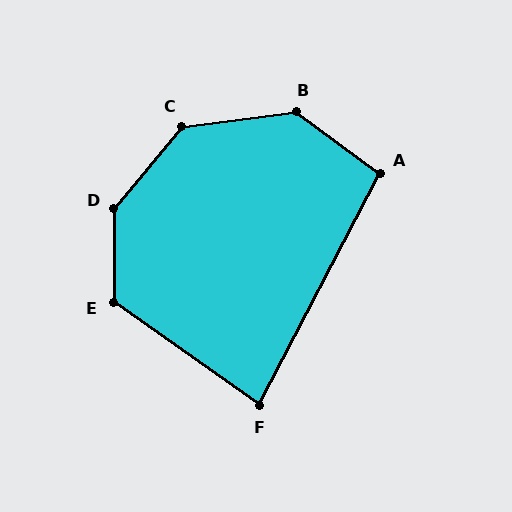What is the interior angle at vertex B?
Approximately 137 degrees (obtuse).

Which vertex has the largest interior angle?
D, at approximately 141 degrees.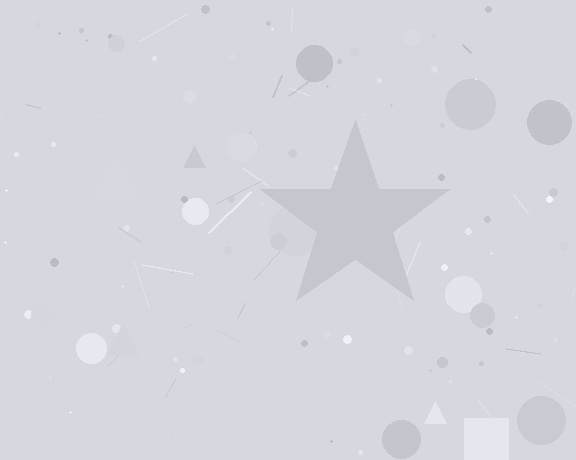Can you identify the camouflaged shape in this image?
The camouflaged shape is a star.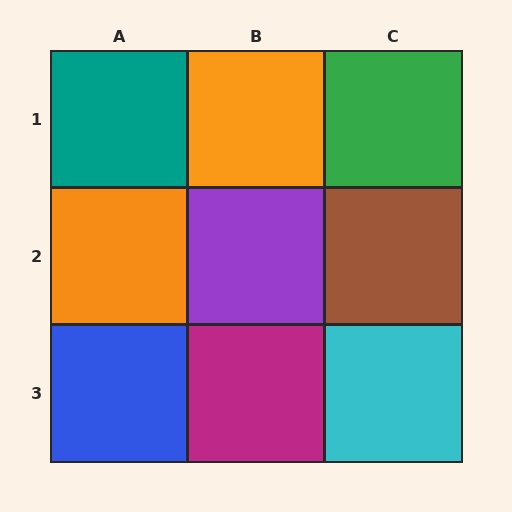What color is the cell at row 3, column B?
Magenta.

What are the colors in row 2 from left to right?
Orange, purple, brown.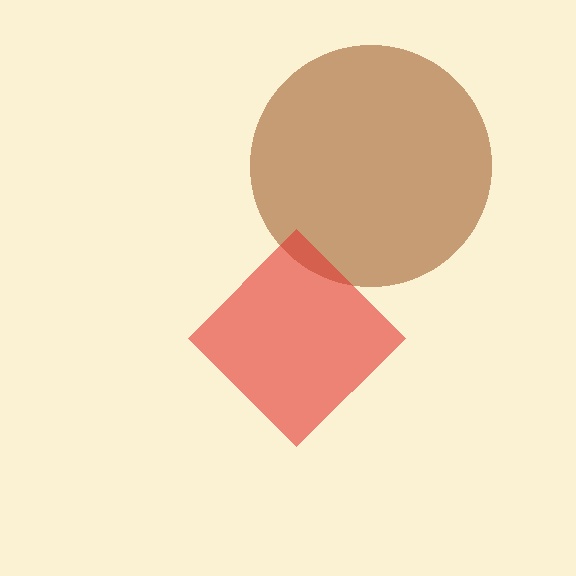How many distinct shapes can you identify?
There are 2 distinct shapes: a brown circle, a red diamond.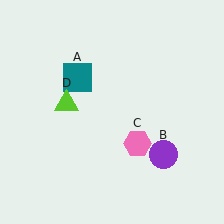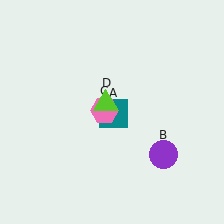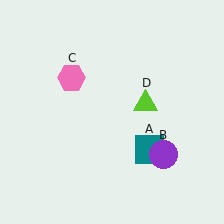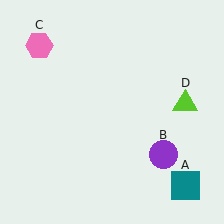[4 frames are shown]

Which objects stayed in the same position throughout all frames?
Purple circle (object B) remained stationary.